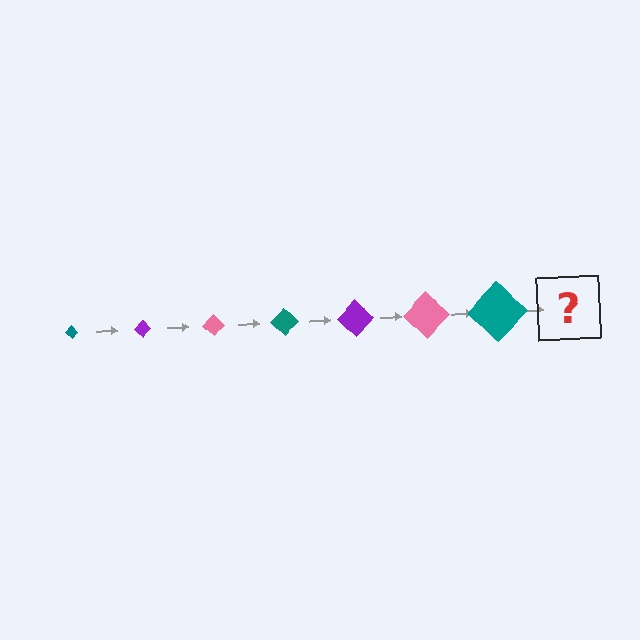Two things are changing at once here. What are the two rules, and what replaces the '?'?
The two rules are that the diamond grows larger each step and the color cycles through teal, purple, and pink. The '?' should be a purple diamond, larger than the previous one.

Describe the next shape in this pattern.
It should be a purple diamond, larger than the previous one.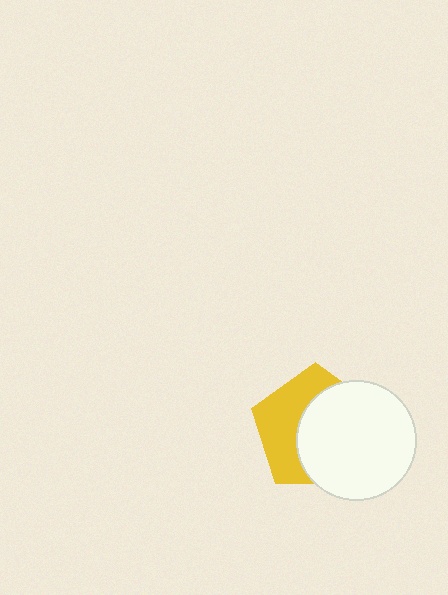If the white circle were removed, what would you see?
You would see the complete yellow pentagon.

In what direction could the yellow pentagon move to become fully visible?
The yellow pentagon could move left. That would shift it out from behind the white circle entirely.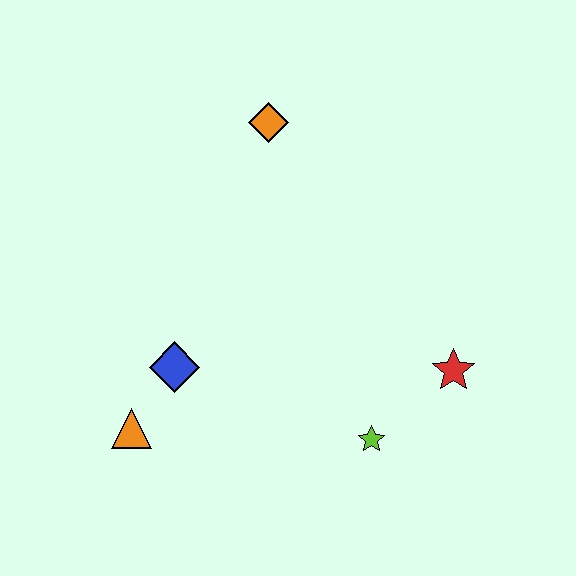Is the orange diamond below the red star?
No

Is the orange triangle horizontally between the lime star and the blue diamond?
No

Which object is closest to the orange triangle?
The blue diamond is closest to the orange triangle.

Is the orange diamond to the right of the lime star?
No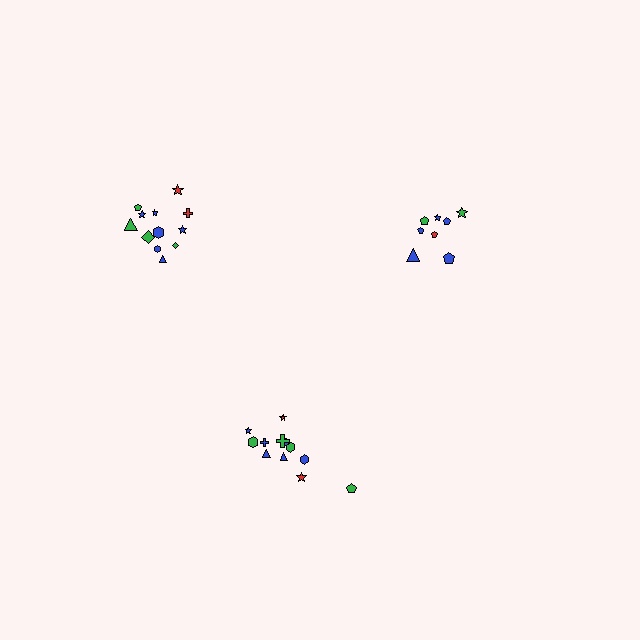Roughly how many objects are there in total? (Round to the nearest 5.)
Roughly 30 objects in total.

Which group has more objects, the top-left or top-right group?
The top-left group.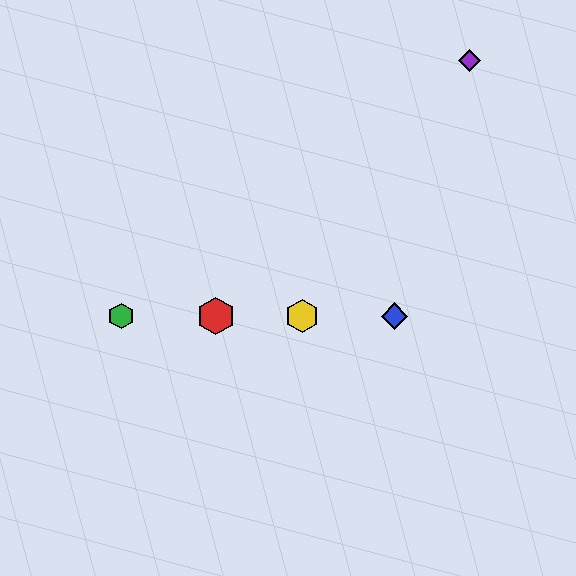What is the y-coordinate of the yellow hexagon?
The yellow hexagon is at y≈316.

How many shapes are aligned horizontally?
4 shapes (the red hexagon, the blue diamond, the green hexagon, the yellow hexagon) are aligned horizontally.